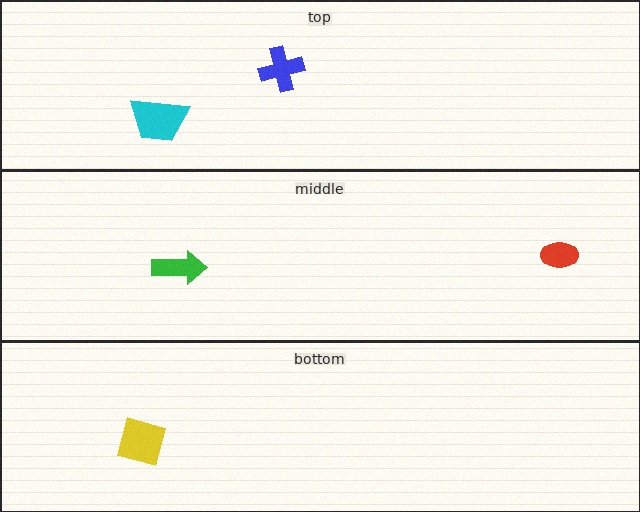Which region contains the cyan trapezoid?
The top region.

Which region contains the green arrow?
The middle region.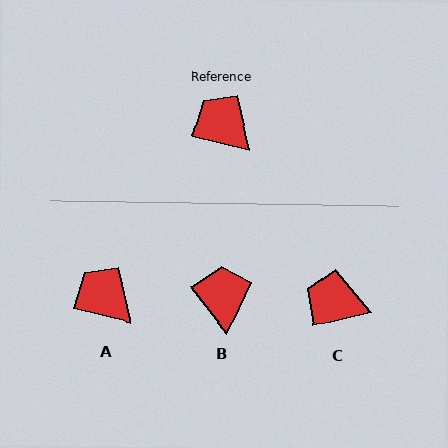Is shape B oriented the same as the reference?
No, it is off by about 38 degrees.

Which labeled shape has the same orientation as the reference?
A.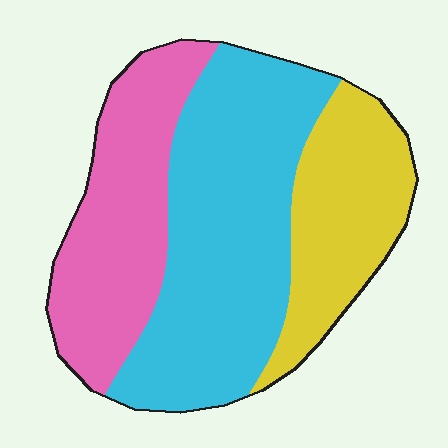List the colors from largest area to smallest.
From largest to smallest: cyan, pink, yellow.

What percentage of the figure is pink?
Pink covers about 30% of the figure.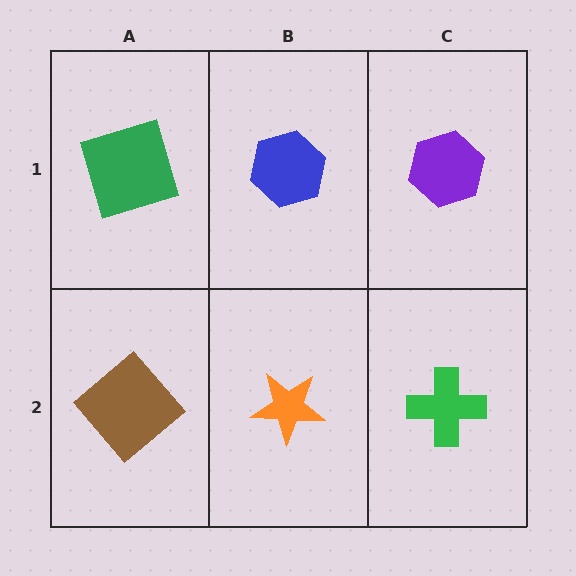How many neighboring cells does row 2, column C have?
2.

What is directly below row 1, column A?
A brown diamond.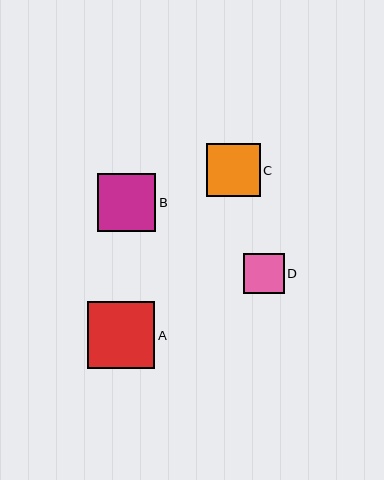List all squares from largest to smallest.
From largest to smallest: A, B, C, D.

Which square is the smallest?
Square D is the smallest with a size of approximately 40 pixels.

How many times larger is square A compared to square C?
Square A is approximately 1.3 times the size of square C.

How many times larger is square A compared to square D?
Square A is approximately 1.7 times the size of square D.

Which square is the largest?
Square A is the largest with a size of approximately 67 pixels.